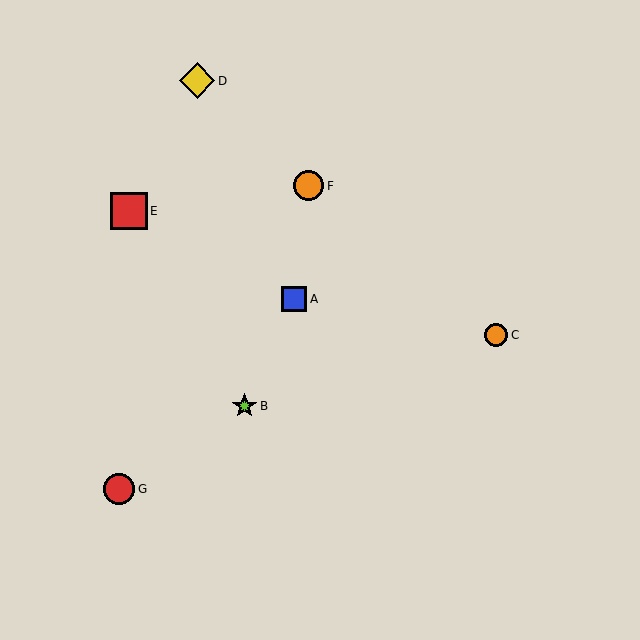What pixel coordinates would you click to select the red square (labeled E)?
Click at (129, 211) to select the red square E.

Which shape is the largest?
The red square (labeled E) is the largest.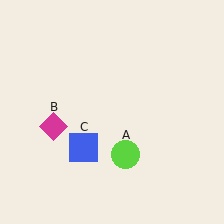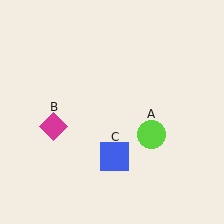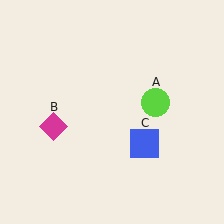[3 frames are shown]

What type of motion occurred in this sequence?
The lime circle (object A), blue square (object C) rotated counterclockwise around the center of the scene.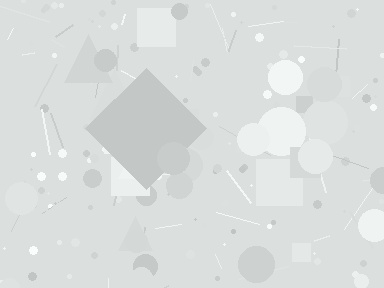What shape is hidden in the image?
A diamond is hidden in the image.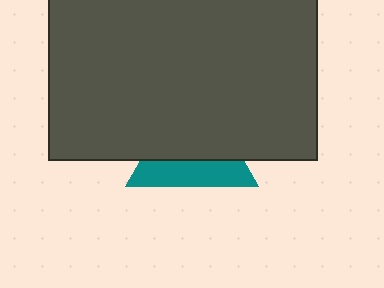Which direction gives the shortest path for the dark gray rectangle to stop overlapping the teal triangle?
Moving up gives the shortest separation.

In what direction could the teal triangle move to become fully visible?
The teal triangle could move down. That would shift it out from behind the dark gray rectangle entirely.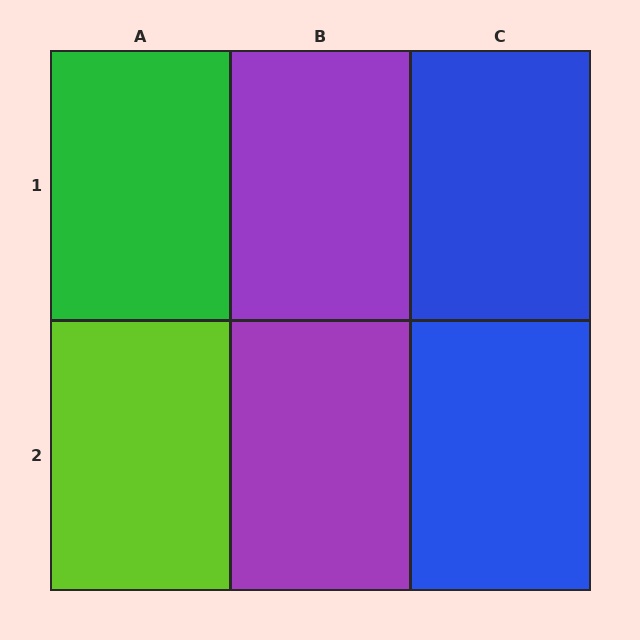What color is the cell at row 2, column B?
Purple.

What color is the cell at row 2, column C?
Blue.